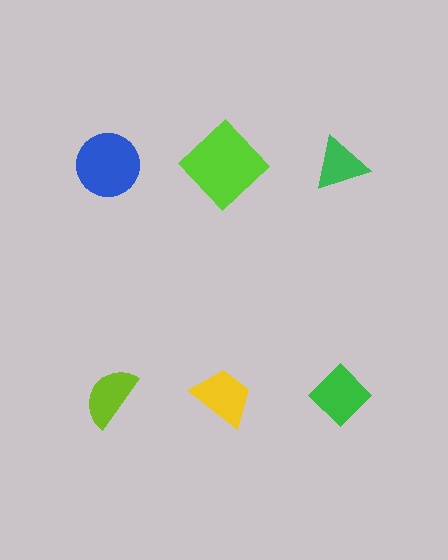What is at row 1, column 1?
A blue circle.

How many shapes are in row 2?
3 shapes.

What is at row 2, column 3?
A green diamond.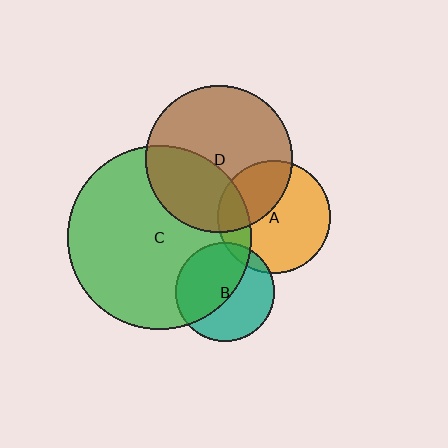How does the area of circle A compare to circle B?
Approximately 1.3 times.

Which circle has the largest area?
Circle C (green).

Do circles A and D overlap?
Yes.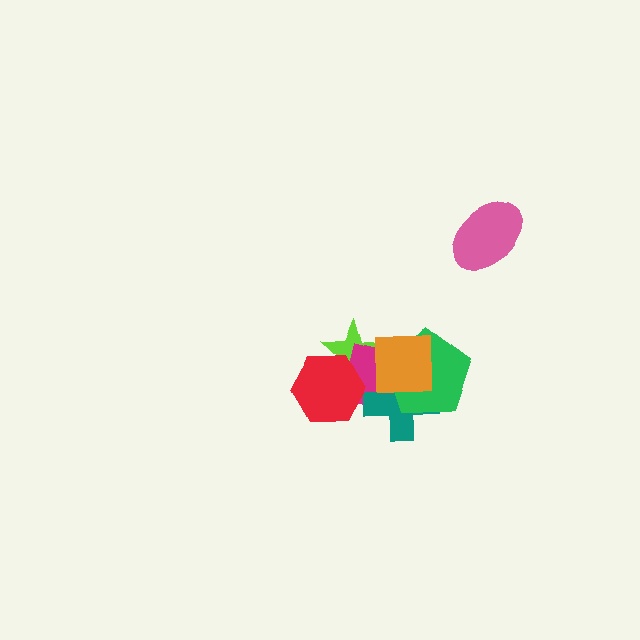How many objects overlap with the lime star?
3 objects overlap with the lime star.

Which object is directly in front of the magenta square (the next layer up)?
The teal cross is directly in front of the magenta square.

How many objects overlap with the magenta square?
5 objects overlap with the magenta square.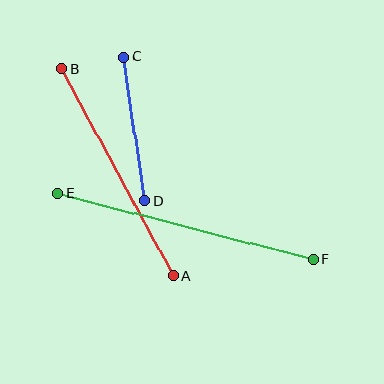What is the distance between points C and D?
The distance is approximately 146 pixels.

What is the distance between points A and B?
The distance is approximately 235 pixels.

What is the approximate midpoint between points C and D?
The midpoint is at approximately (134, 129) pixels.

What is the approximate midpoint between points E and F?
The midpoint is at approximately (185, 226) pixels.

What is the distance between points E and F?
The distance is approximately 264 pixels.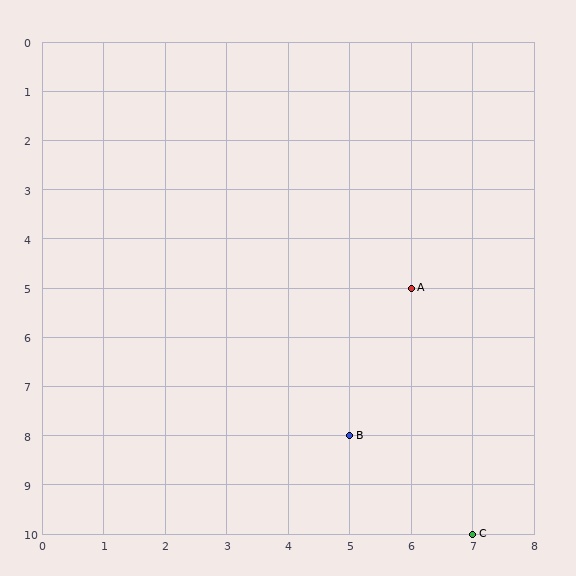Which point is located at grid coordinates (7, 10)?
Point C is at (7, 10).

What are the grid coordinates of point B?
Point B is at grid coordinates (5, 8).